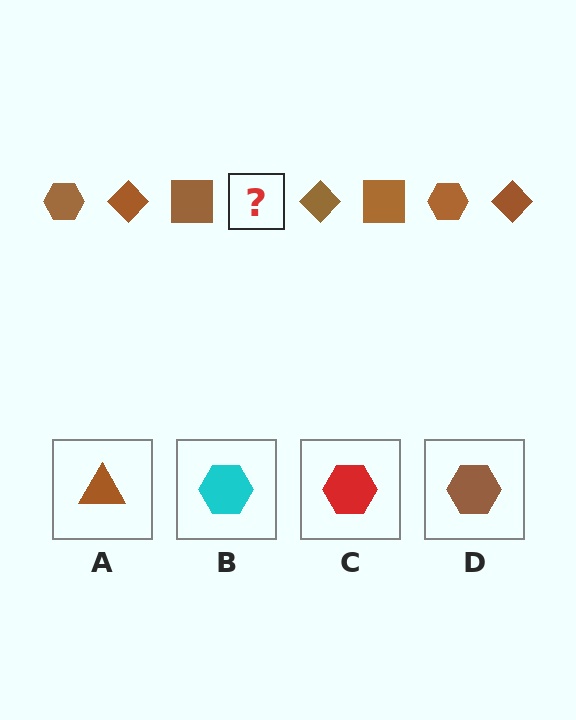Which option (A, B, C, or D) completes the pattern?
D.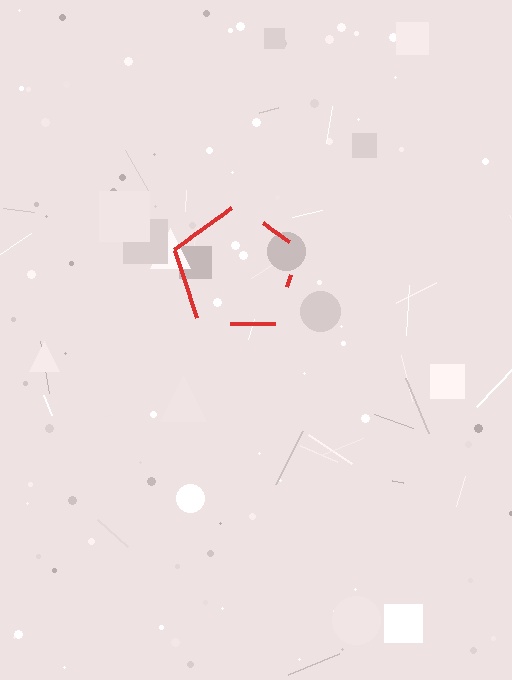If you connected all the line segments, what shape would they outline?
They would outline a pentagon.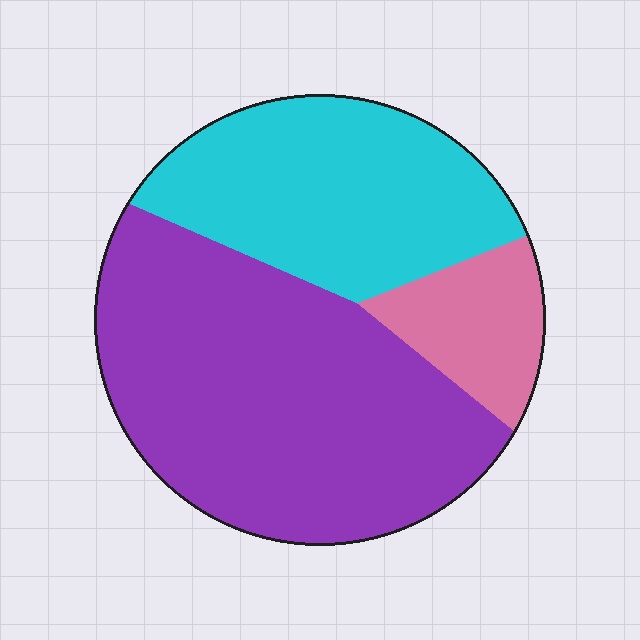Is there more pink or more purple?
Purple.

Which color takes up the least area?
Pink, at roughly 10%.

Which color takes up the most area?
Purple, at roughly 55%.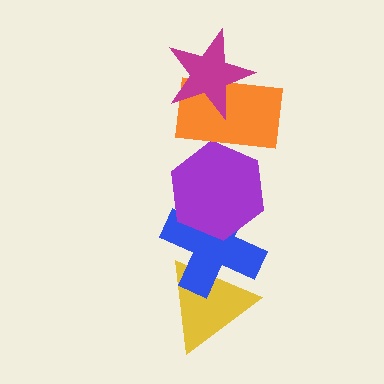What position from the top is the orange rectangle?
The orange rectangle is 2nd from the top.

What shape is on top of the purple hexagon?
The orange rectangle is on top of the purple hexagon.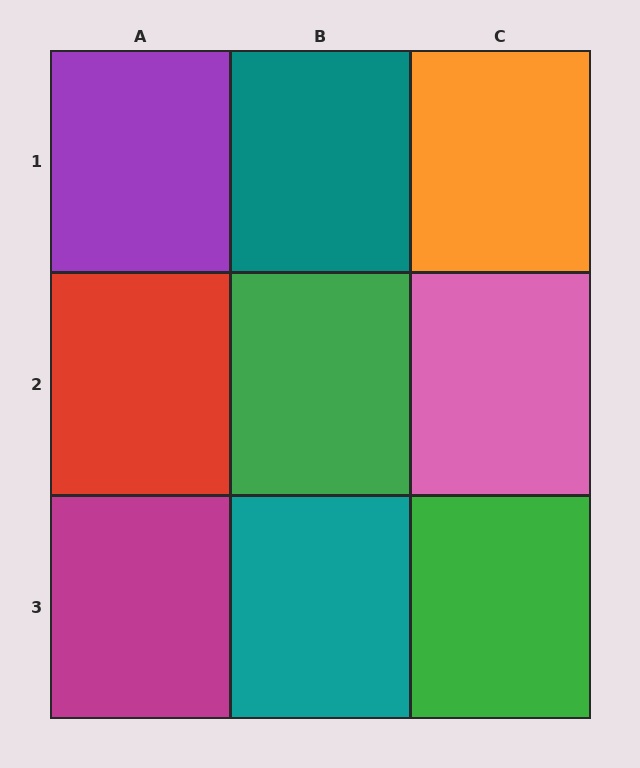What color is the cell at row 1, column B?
Teal.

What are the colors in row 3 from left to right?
Magenta, teal, green.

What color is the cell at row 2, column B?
Green.